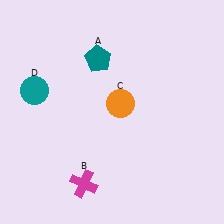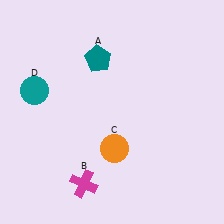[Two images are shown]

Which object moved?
The orange circle (C) moved down.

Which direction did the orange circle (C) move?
The orange circle (C) moved down.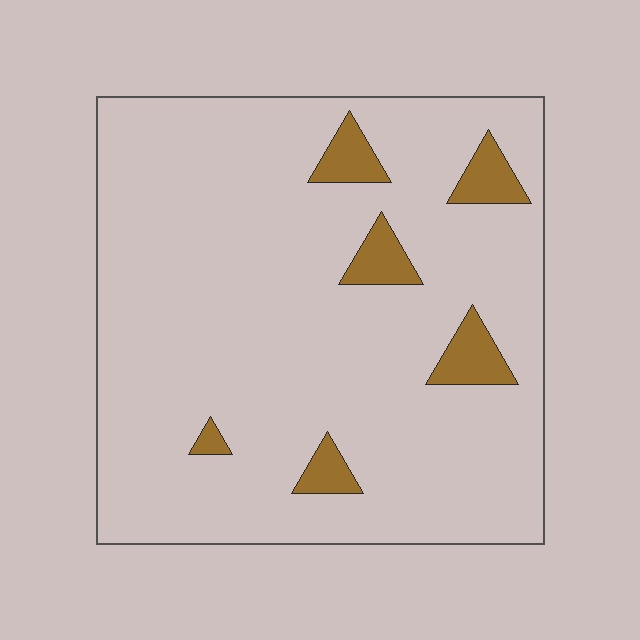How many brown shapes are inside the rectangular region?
6.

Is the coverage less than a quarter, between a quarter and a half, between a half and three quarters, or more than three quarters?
Less than a quarter.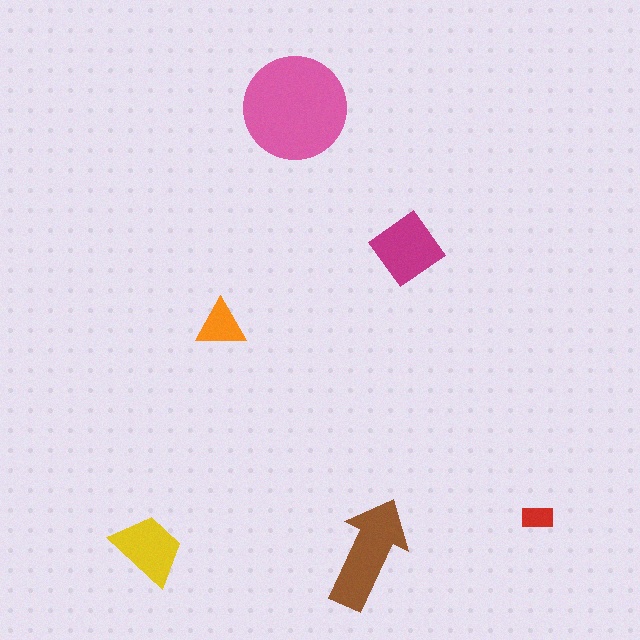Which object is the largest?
The pink circle.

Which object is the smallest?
The red rectangle.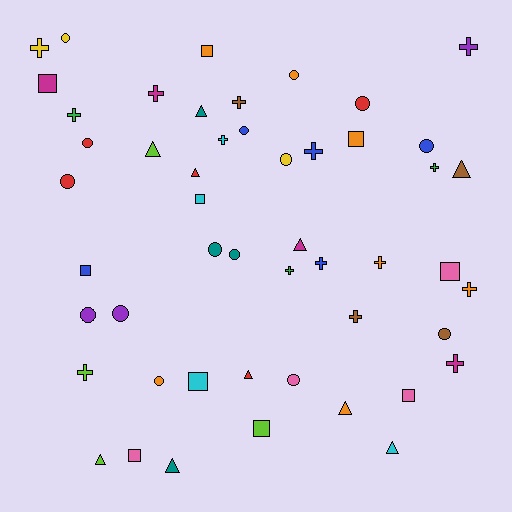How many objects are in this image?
There are 50 objects.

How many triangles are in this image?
There are 10 triangles.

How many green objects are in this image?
There are 3 green objects.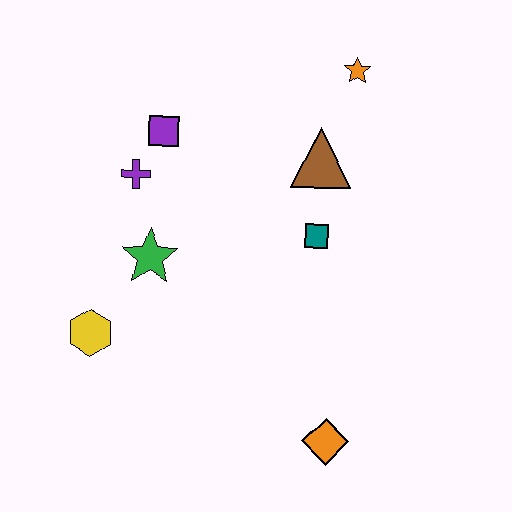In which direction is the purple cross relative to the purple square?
The purple cross is below the purple square.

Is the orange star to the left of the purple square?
No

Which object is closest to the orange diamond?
The teal square is closest to the orange diamond.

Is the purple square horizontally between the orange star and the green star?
Yes